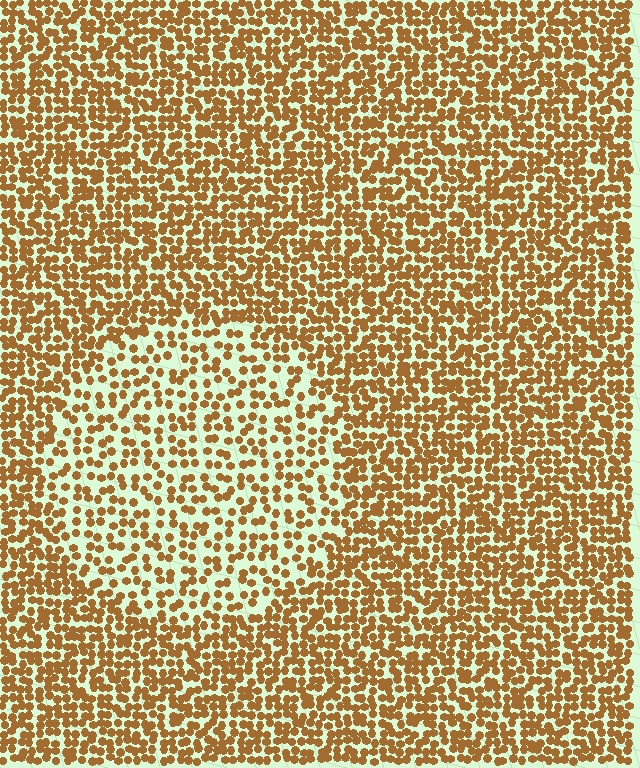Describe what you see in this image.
The image contains small brown elements arranged at two different densities. A circle-shaped region is visible where the elements are less densely packed than the surrounding area.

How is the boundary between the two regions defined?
The boundary is defined by a change in element density (approximately 1.8x ratio). All elements are the same color, size, and shape.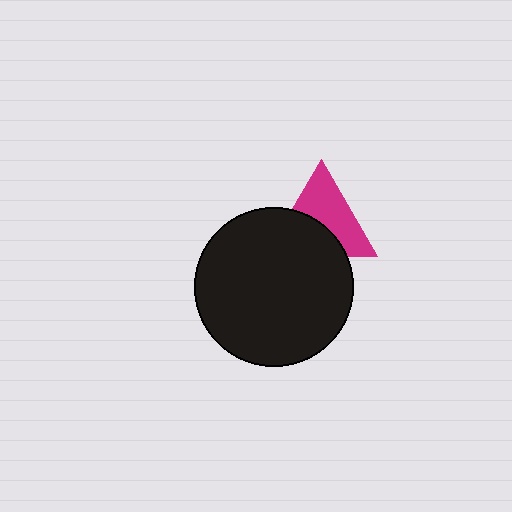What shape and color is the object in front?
The object in front is a black circle.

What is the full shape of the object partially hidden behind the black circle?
The partially hidden object is a magenta triangle.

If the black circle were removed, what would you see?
You would see the complete magenta triangle.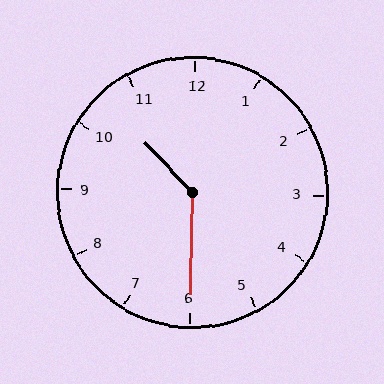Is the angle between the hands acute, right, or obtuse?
It is obtuse.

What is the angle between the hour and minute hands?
Approximately 135 degrees.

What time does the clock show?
10:30.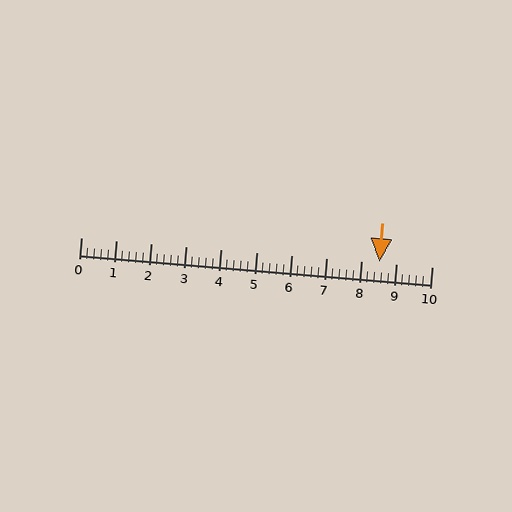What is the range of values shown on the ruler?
The ruler shows values from 0 to 10.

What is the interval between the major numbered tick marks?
The major tick marks are spaced 1 units apart.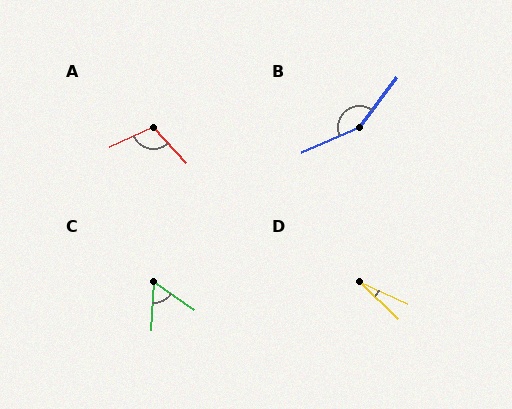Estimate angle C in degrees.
Approximately 58 degrees.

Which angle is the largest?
B, at approximately 151 degrees.